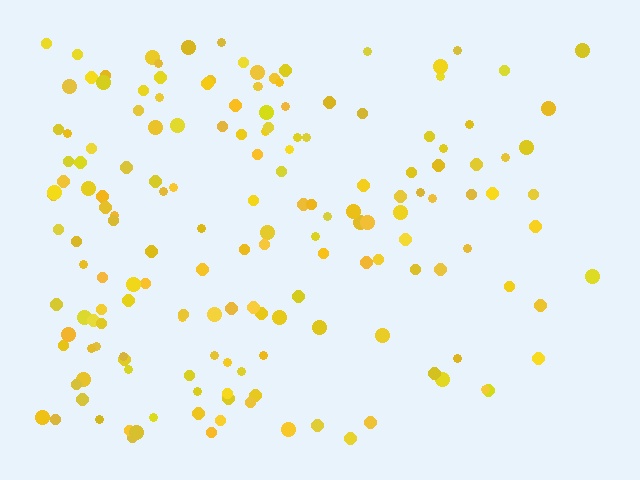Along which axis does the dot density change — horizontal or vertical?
Horizontal.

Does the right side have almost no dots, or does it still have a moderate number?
Still a moderate number, just noticeably fewer than the left.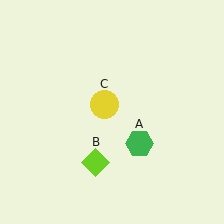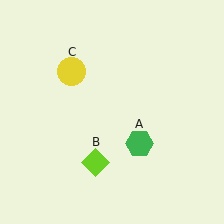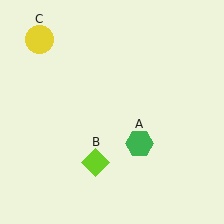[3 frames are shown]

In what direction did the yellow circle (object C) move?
The yellow circle (object C) moved up and to the left.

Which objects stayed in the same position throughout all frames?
Green hexagon (object A) and lime diamond (object B) remained stationary.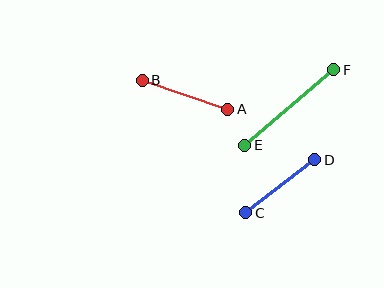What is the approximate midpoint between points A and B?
The midpoint is at approximately (185, 95) pixels.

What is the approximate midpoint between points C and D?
The midpoint is at approximately (280, 186) pixels.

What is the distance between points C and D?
The distance is approximately 87 pixels.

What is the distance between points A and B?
The distance is approximately 90 pixels.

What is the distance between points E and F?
The distance is approximately 117 pixels.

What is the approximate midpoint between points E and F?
The midpoint is at approximately (289, 107) pixels.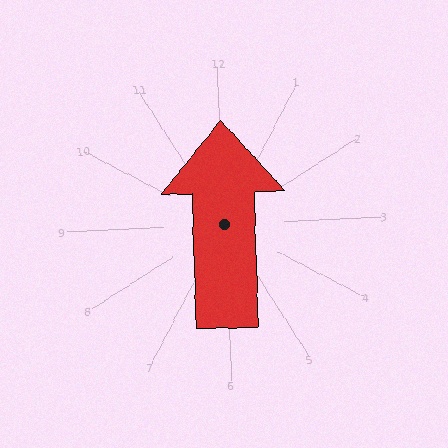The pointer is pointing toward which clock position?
Roughly 12 o'clock.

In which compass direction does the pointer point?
North.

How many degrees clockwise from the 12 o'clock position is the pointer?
Approximately 1 degrees.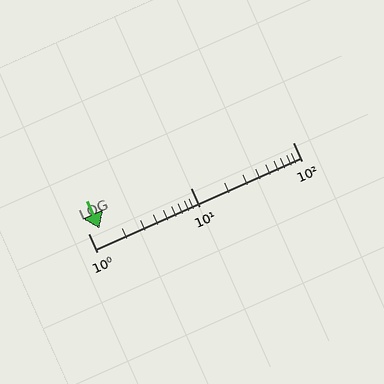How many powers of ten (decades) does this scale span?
The scale spans 2 decades, from 1 to 100.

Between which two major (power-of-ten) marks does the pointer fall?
The pointer is between 1 and 10.